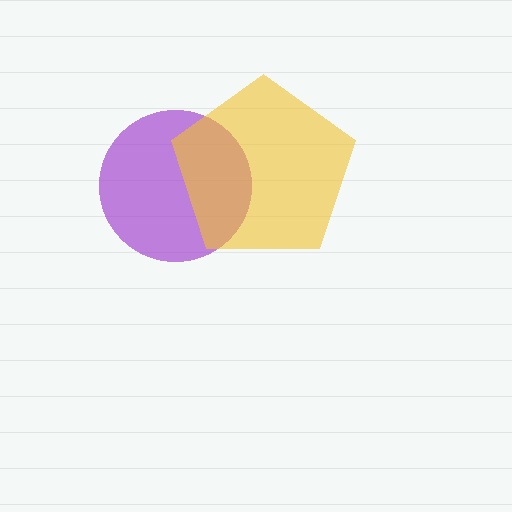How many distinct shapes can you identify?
There are 2 distinct shapes: a purple circle, a yellow pentagon.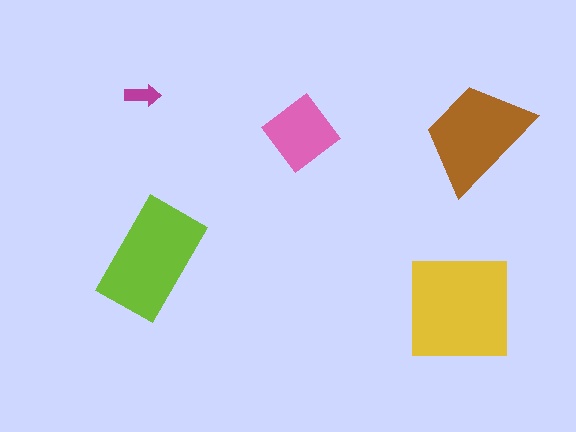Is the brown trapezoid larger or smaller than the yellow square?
Smaller.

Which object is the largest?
The yellow square.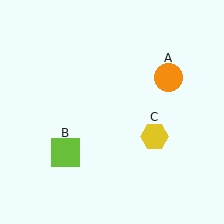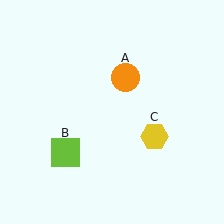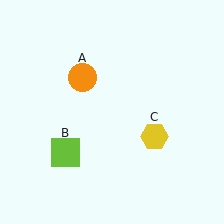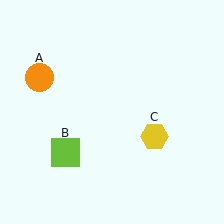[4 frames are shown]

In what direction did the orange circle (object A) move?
The orange circle (object A) moved left.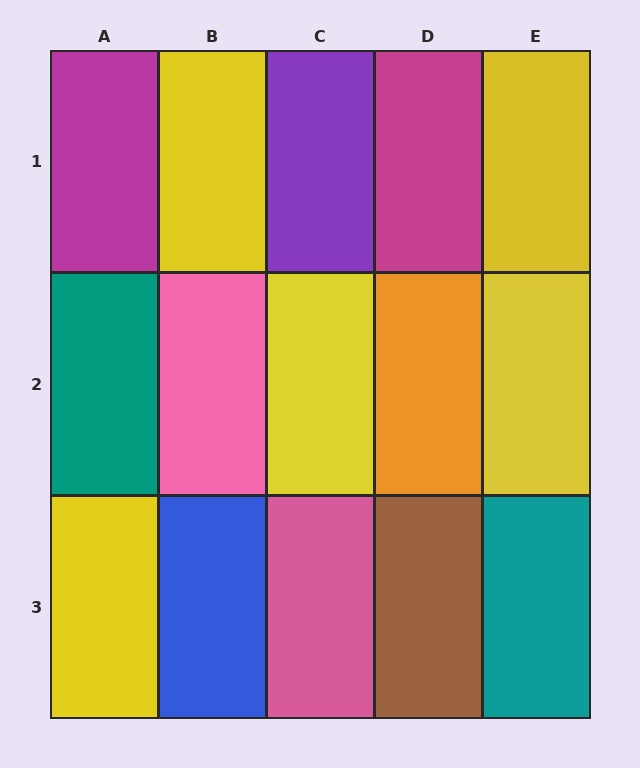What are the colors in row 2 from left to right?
Teal, pink, yellow, orange, yellow.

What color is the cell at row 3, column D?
Brown.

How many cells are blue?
1 cell is blue.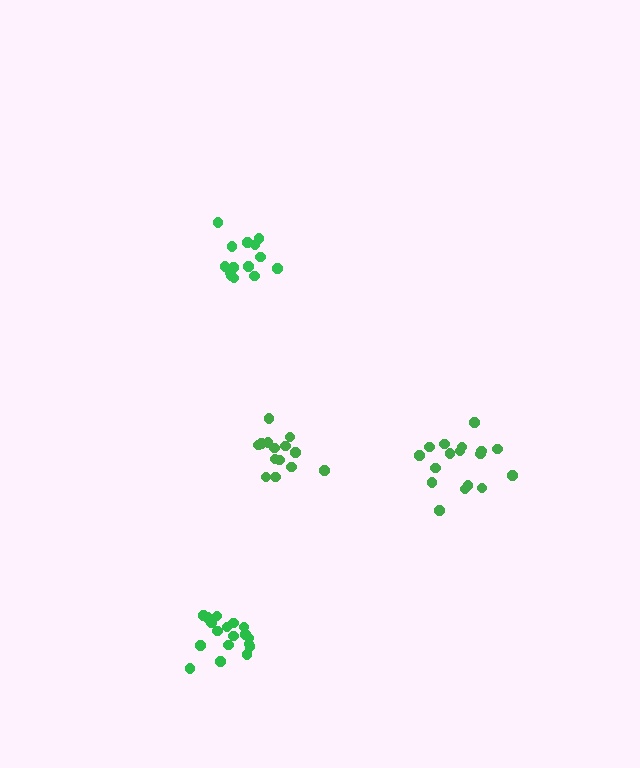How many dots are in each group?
Group 1: 14 dots, Group 2: 17 dots, Group 3: 18 dots, Group 4: 14 dots (63 total).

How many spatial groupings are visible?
There are 4 spatial groupings.